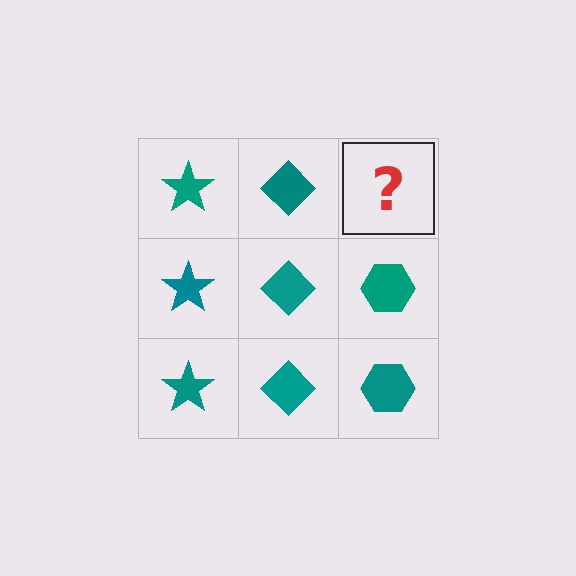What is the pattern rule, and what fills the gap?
The rule is that each column has a consistent shape. The gap should be filled with a teal hexagon.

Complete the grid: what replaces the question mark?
The question mark should be replaced with a teal hexagon.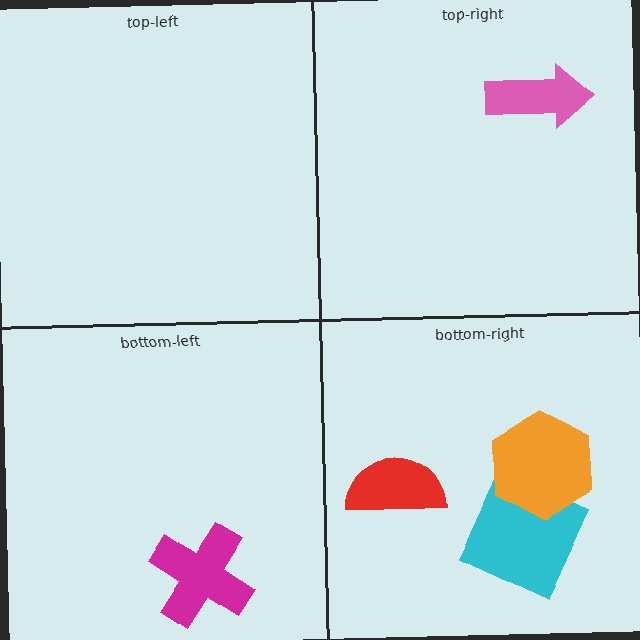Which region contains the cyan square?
The bottom-right region.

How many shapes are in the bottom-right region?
3.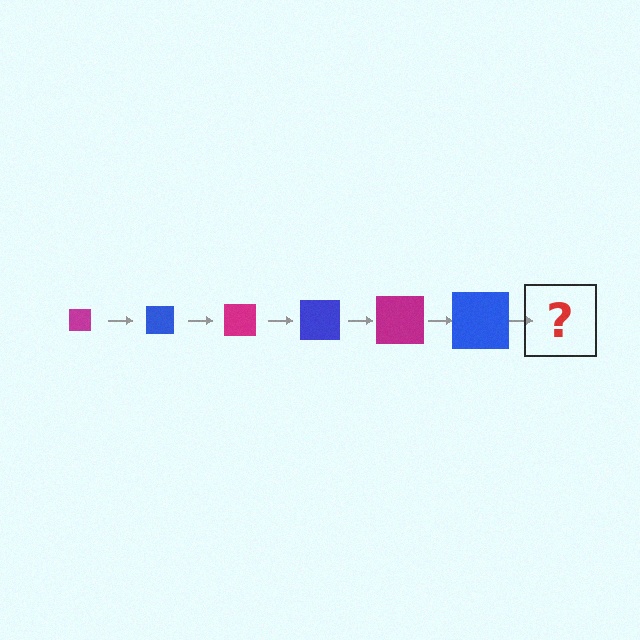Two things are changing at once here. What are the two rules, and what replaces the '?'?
The two rules are that the square grows larger each step and the color cycles through magenta and blue. The '?' should be a magenta square, larger than the previous one.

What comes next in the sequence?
The next element should be a magenta square, larger than the previous one.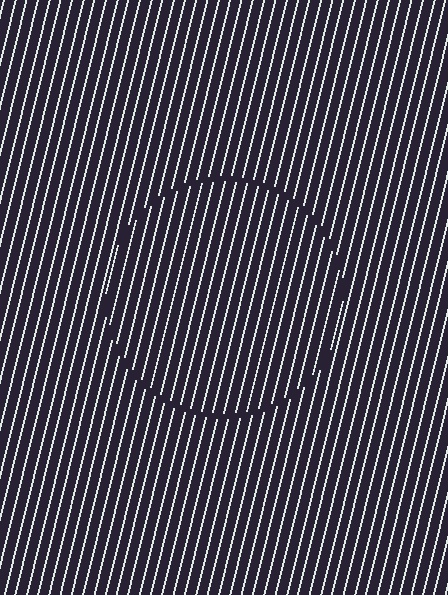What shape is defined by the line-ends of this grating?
An illusory circle. The interior of the shape contains the same grating, shifted by half a period — the contour is defined by the phase discontinuity where line-ends from the inner and outer gratings abut.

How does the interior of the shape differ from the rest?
The interior of the shape contains the same grating, shifted by half a period — the contour is defined by the phase discontinuity where line-ends from the inner and outer gratings abut.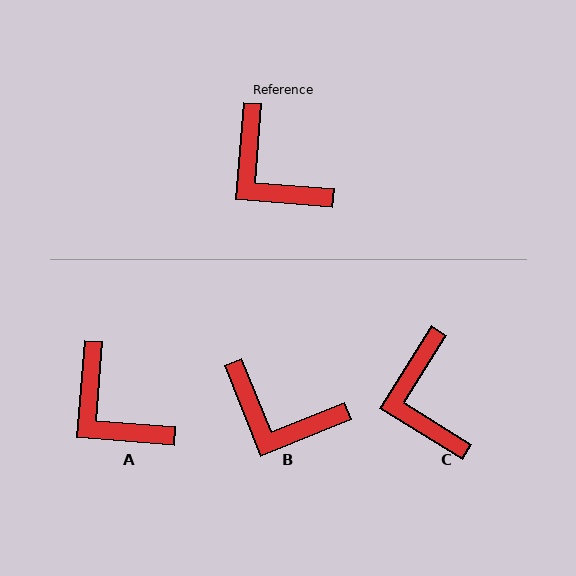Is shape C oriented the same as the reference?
No, it is off by about 28 degrees.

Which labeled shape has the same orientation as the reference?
A.